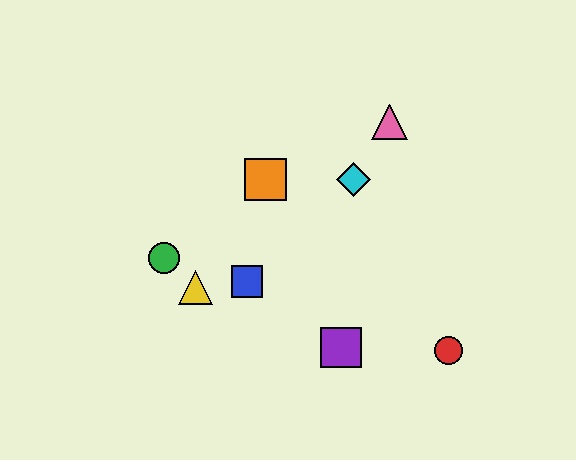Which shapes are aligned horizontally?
The orange square, the cyan diamond are aligned horizontally.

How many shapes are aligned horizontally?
2 shapes (the orange square, the cyan diamond) are aligned horizontally.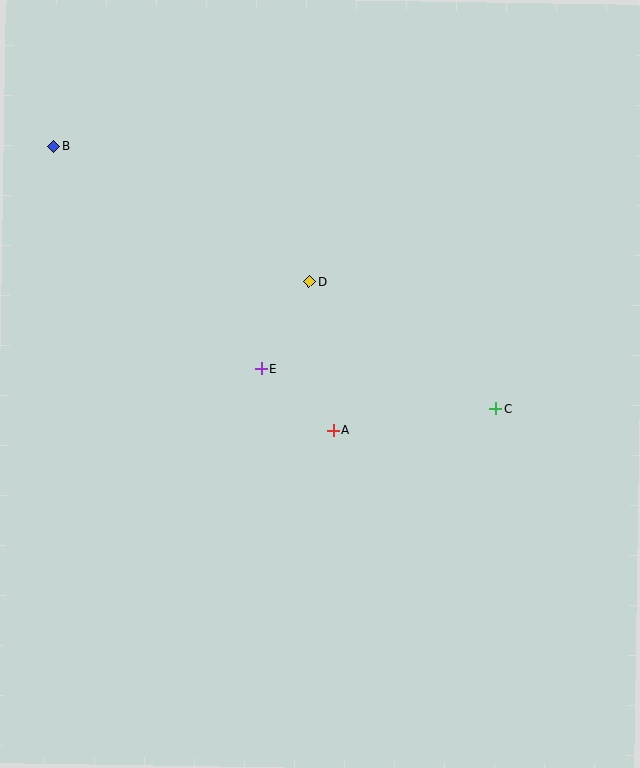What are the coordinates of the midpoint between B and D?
The midpoint between B and D is at (181, 214).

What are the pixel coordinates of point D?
Point D is at (309, 282).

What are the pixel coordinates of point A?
Point A is at (333, 430).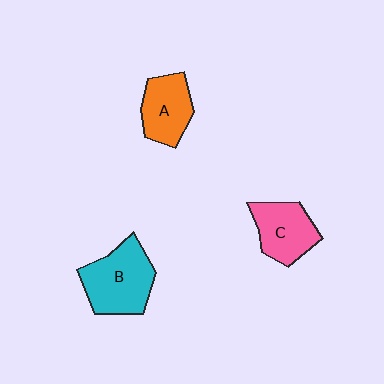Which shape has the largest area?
Shape B (cyan).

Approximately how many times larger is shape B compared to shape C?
Approximately 1.3 times.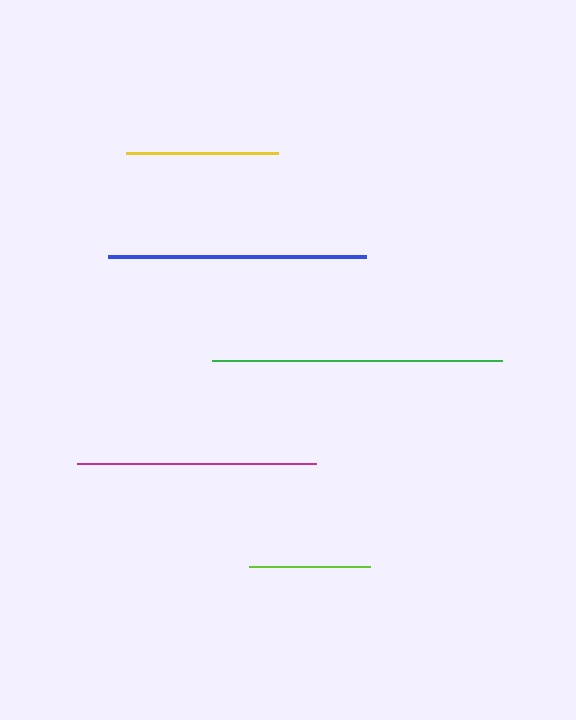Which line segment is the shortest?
The lime line is the shortest at approximately 121 pixels.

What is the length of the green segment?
The green segment is approximately 290 pixels long.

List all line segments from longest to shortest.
From longest to shortest: green, blue, magenta, yellow, lime.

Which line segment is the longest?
The green line is the longest at approximately 290 pixels.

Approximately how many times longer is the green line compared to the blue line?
The green line is approximately 1.1 times the length of the blue line.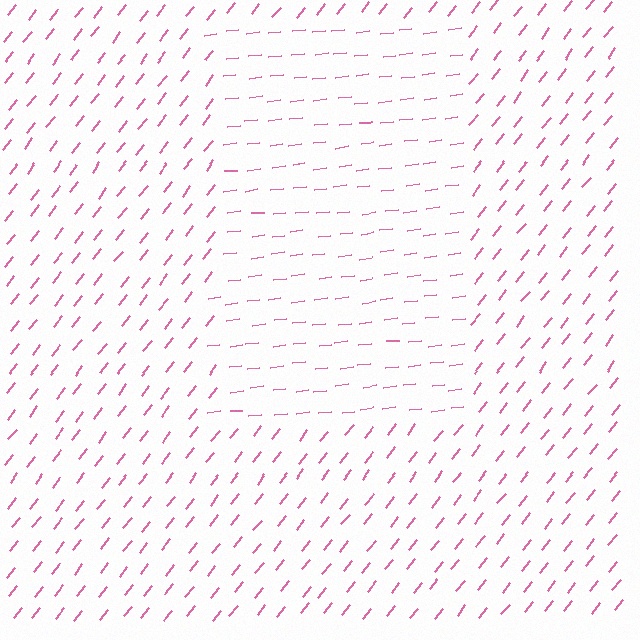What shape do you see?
I see a rectangle.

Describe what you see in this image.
The image is filled with small pink line segments. A rectangle region in the image has lines oriented differently from the surrounding lines, creating a visible texture boundary.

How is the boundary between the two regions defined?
The boundary is defined purely by a change in line orientation (approximately 45 degrees difference). All lines are the same color and thickness.